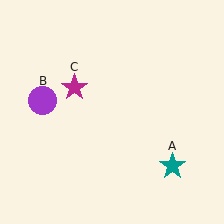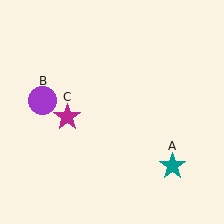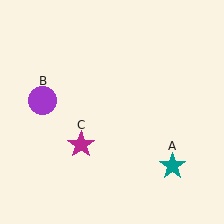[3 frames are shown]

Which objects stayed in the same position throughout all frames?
Teal star (object A) and purple circle (object B) remained stationary.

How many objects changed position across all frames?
1 object changed position: magenta star (object C).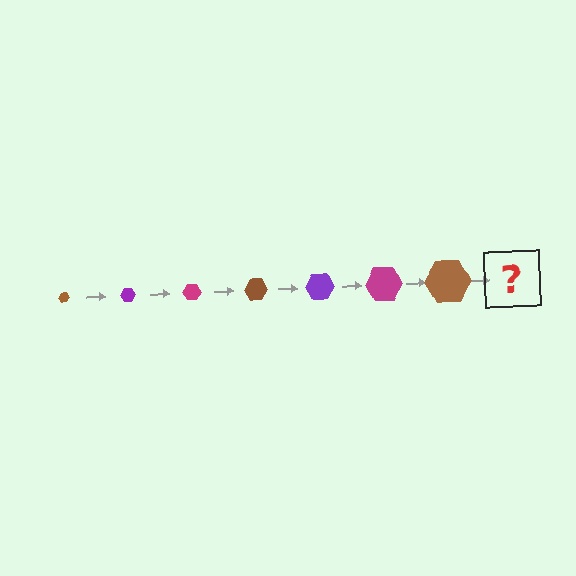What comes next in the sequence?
The next element should be a purple hexagon, larger than the previous one.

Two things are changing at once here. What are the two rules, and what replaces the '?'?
The two rules are that the hexagon grows larger each step and the color cycles through brown, purple, and magenta. The '?' should be a purple hexagon, larger than the previous one.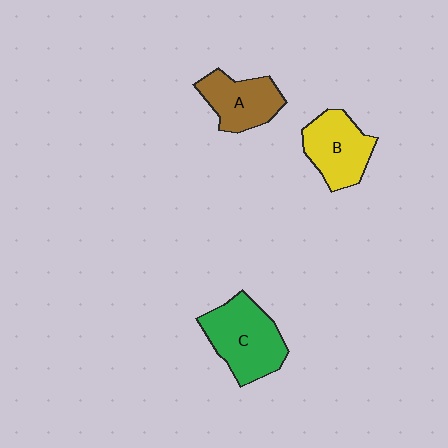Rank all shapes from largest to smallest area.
From largest to smallest: C (green), B (yellow), A (brown).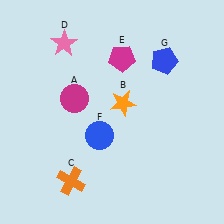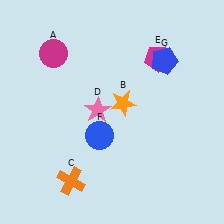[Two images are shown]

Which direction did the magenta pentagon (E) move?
The magenta pentagon (E) moved right.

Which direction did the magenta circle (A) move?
The magenta circle (A) moved up.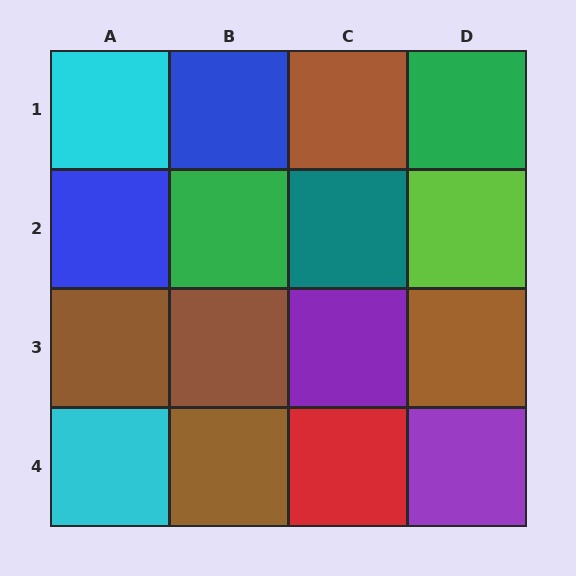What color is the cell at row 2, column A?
Blue.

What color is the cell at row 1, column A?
Cyan.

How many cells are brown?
5 cells are brown.